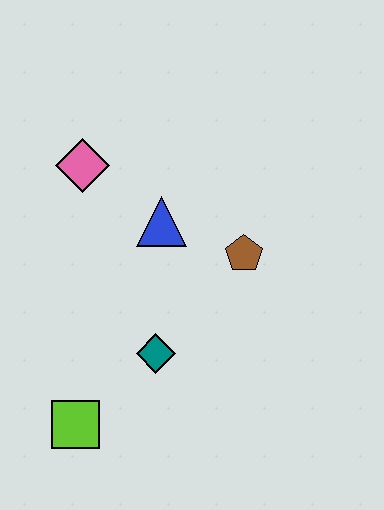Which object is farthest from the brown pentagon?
The lime square is farthest from the brown pentagon.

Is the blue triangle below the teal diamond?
No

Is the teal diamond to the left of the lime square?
No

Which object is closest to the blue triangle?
The brown pentagon is closest to the blue triangle.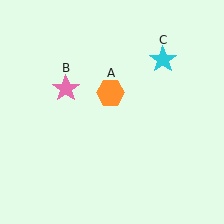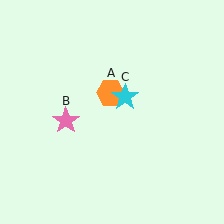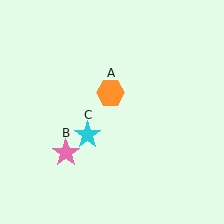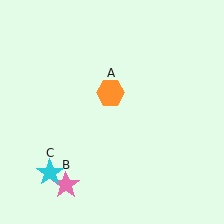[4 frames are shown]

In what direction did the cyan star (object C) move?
The cyan star (object C) moved down and to the left.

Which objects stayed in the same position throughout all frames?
Orange hexagon (object A) remained stationary.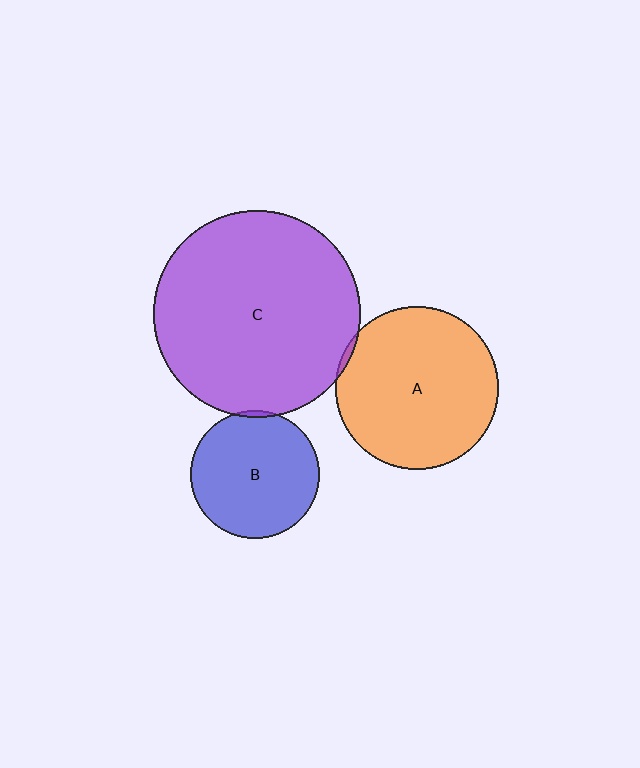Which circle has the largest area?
Circle C (purple).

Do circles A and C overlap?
Yes.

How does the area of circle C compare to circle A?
Approximately 1.6 times.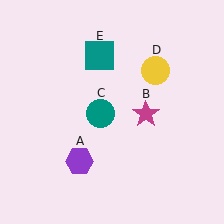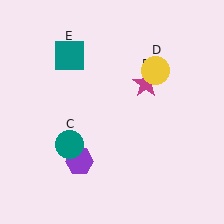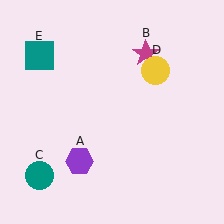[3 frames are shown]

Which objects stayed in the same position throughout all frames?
Purple hexagon (object A) and yellow circle (object D) remained stationary.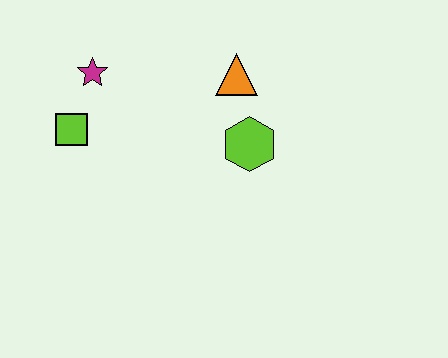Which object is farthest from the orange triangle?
The lime square is farthest from the orange triangle.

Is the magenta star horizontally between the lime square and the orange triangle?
Yes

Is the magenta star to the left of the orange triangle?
Yes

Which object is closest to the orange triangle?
The lime hexagon is closest to the orange triangle.